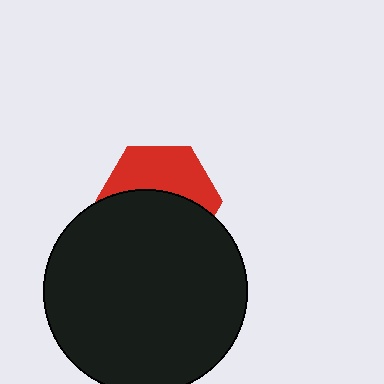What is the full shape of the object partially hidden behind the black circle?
The partially hidden object is a red hexagon.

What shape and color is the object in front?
The object in front is a black circle.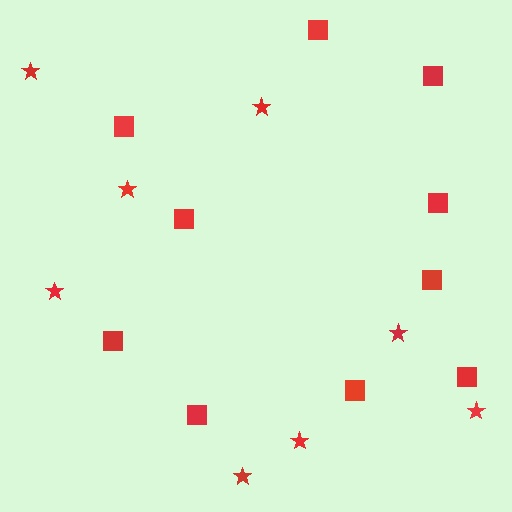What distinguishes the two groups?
There are 2 groups: one group of stars (8) and one group of squares (10).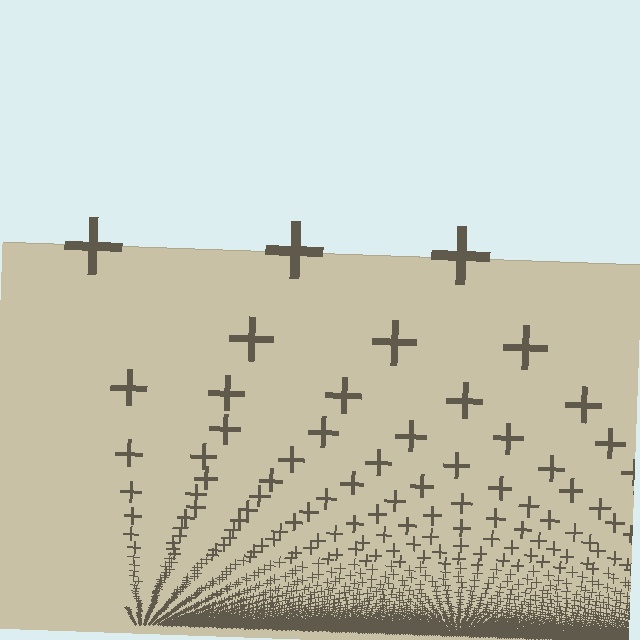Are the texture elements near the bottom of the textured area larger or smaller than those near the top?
Smaller. The gradient is inverted — elements near the bottom are smaller and denser.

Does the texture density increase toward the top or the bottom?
Density increases toward the bottom.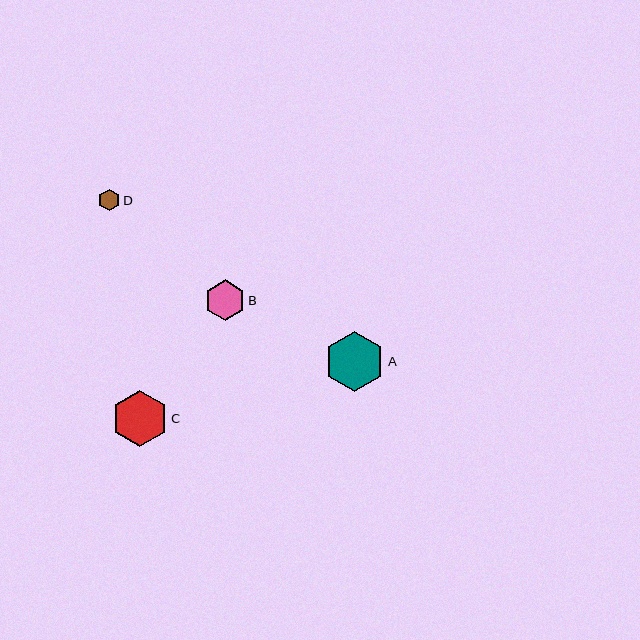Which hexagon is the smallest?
Hexagon D is the smallest with a size of approximately 21 pixels.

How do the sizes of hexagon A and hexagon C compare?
Hexagon A and hexagon C are approximately the same size.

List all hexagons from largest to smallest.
From largest to smallest: A, C, B, D.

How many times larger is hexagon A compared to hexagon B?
Hexagon A is approximately 1.5 times the size of hexagon B.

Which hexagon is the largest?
Hexagon A is the largest with a size of approximately 60 pixels.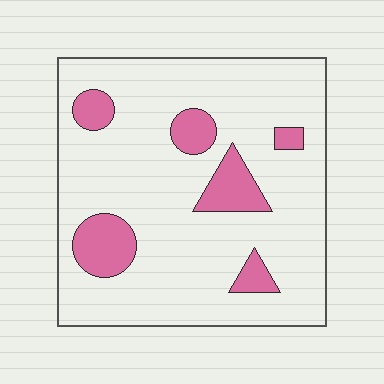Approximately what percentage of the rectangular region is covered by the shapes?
Approximately 15%.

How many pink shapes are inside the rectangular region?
6.